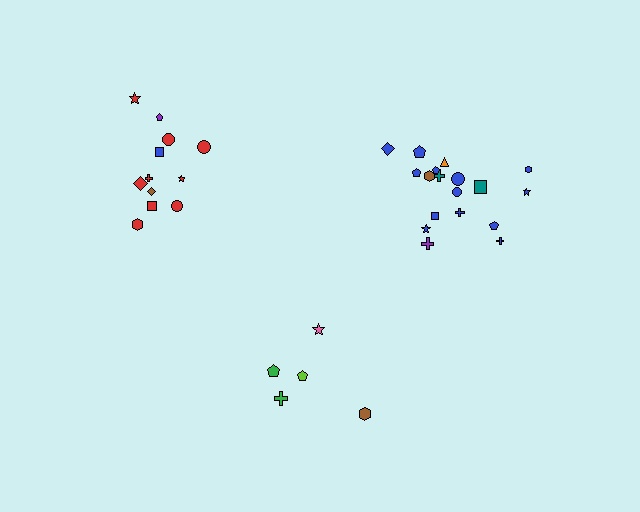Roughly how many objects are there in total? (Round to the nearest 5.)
Roughly 35 objects in total.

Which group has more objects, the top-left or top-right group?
The top-right group.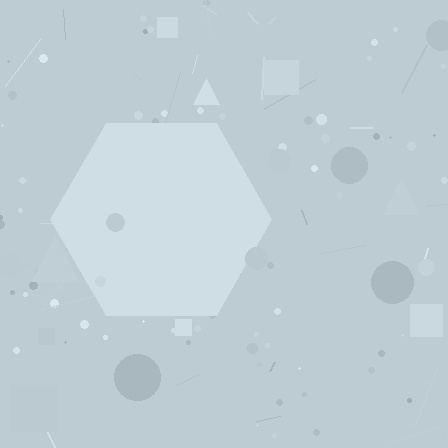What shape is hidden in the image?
A hexagon is hidden in the image.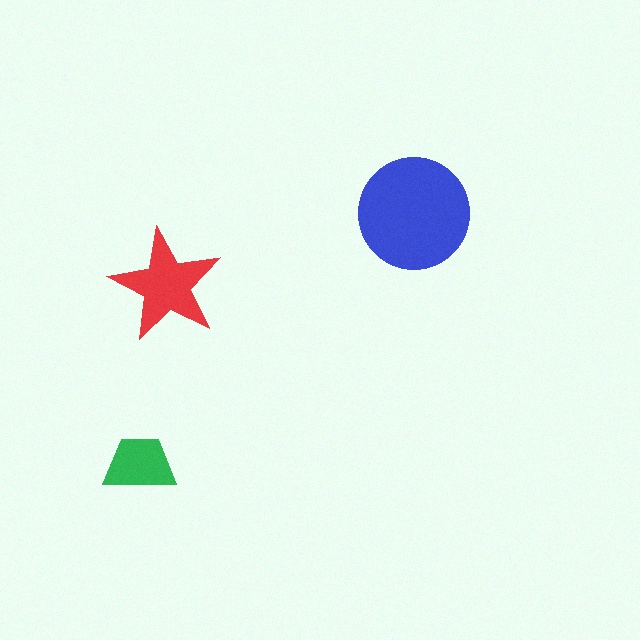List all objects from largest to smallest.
The blue circle, the red star, the green trapezoid.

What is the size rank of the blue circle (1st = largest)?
1st.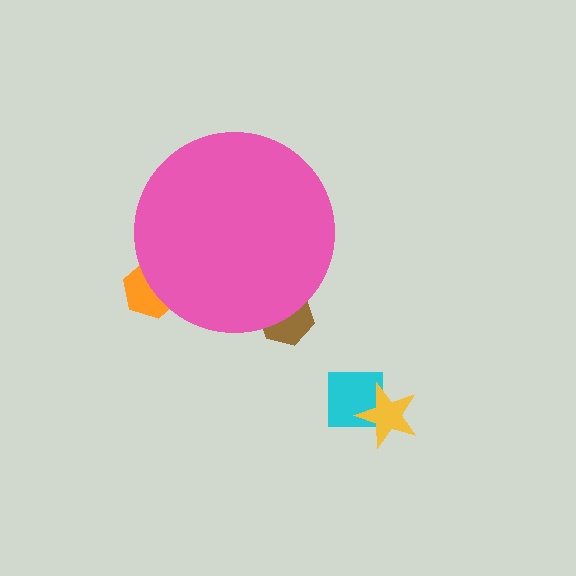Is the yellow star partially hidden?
No, the yellow star is fully visible.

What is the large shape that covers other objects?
A pink circle.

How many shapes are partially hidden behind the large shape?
2 shapes are partially hidden.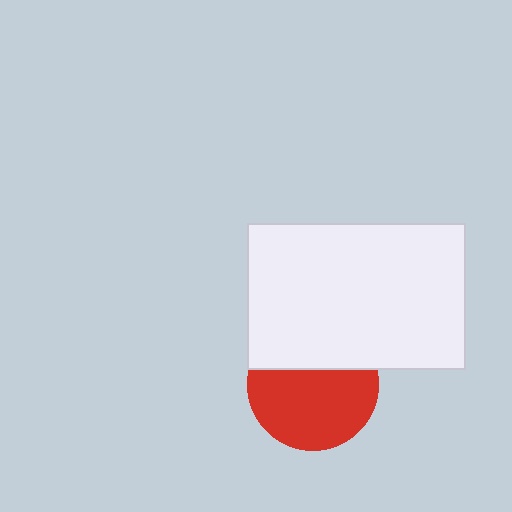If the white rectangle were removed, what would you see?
You would see the complete red circle.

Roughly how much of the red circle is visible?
About half of it is visible (roughly 64%).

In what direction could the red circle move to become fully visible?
The red circle could move down. That would shift it out from behind the white rectangle entirely.